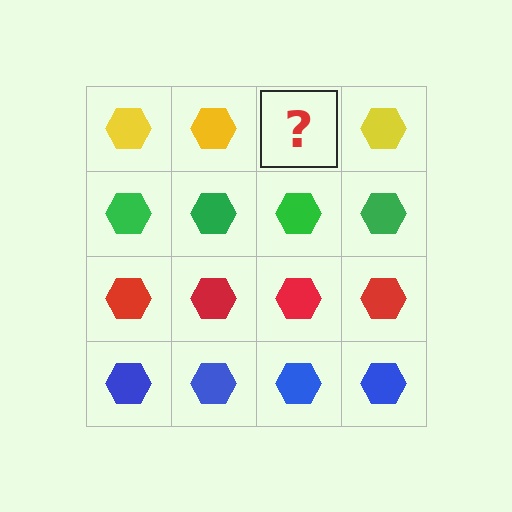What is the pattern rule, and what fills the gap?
The rule is that each row has a consistent color. The gap should be filled with a yellow hexagon.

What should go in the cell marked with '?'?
The missing cell should contain a yellow hexagon.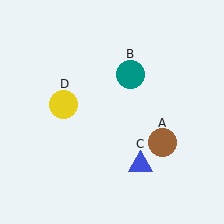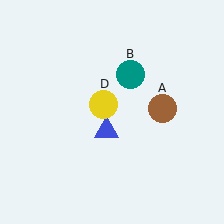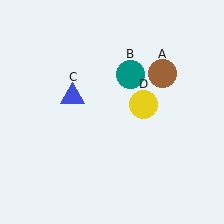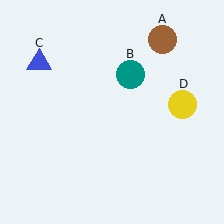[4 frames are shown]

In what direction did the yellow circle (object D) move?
The yellow circle (object D) moved right.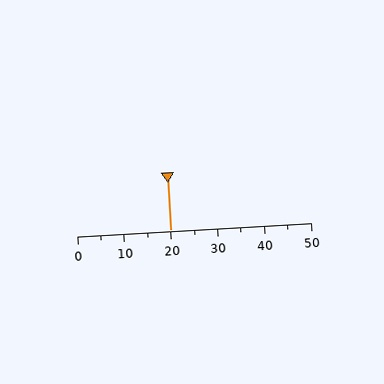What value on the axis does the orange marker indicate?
The marker indicates approximately 20.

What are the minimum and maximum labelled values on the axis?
The axis runs from 0 to 50.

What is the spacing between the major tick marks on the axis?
The major ticks are spaced 10 apart.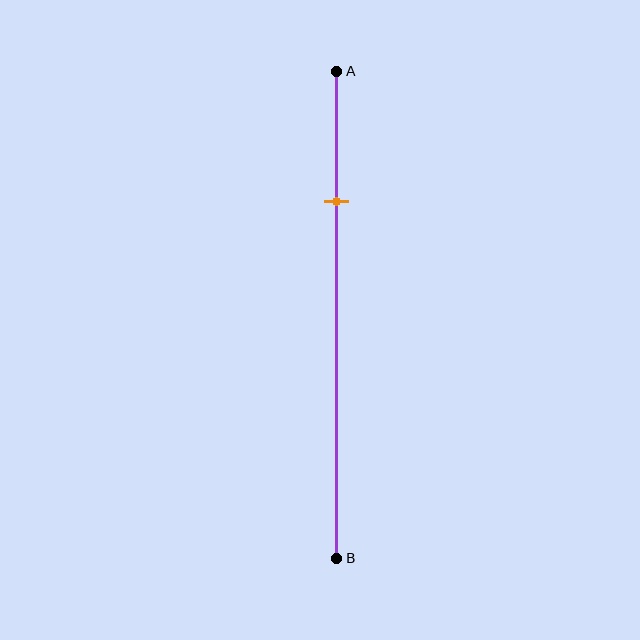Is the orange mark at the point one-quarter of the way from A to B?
Yes, the mark is approximately at the one-quarter point.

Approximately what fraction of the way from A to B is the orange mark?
The orange mark is approximately 25% of the way from A to B.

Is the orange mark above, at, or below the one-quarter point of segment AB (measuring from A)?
The orange mark is approximately at the one-quarter point of segment AB.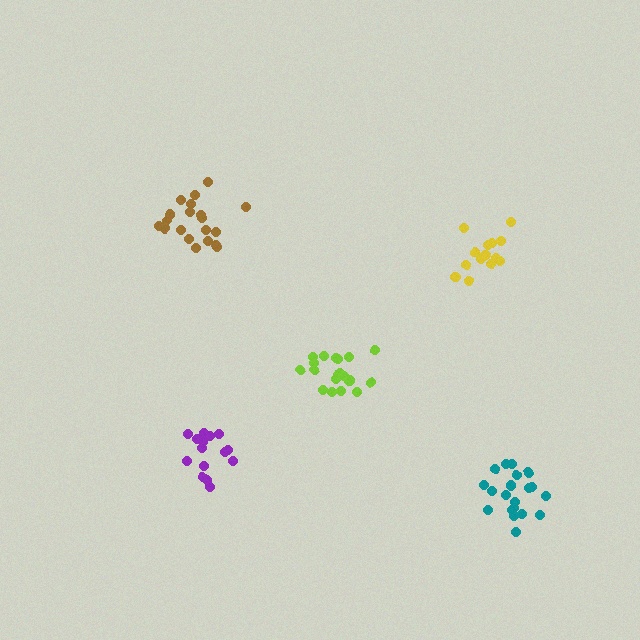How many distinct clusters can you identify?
There are 5 distinct clusters.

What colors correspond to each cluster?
The clusters are colored: purple, brown, teal, yellow, lime.